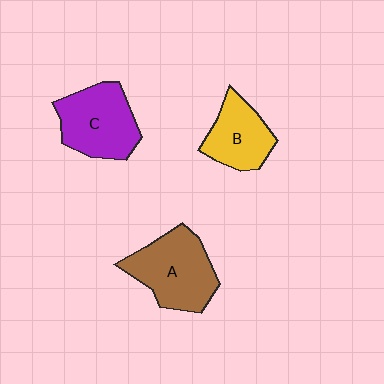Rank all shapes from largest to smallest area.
From largest to smallest: A (brown), C (purple), B (yellow).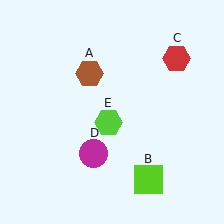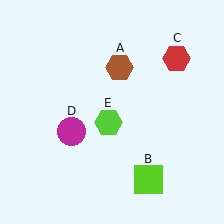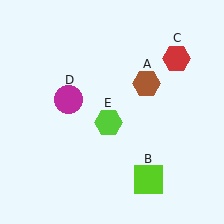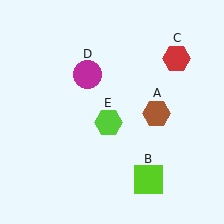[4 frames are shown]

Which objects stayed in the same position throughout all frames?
Lime square (object B) and red hexagon (object C) and lime hexagon (object E) remained stationary.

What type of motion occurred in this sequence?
The brown hexagon (object A), magenta circle (object D) rotated clockwise around the center of the scene.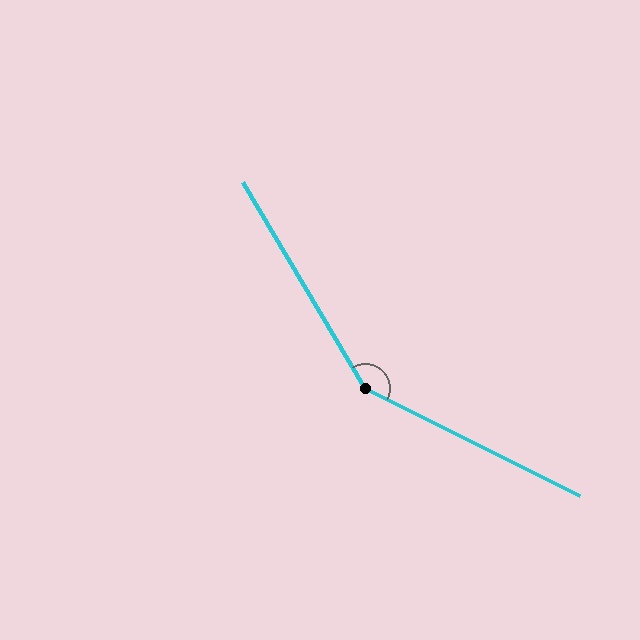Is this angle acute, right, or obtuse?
It is obtuse.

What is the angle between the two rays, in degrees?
Approximately 147 degrees.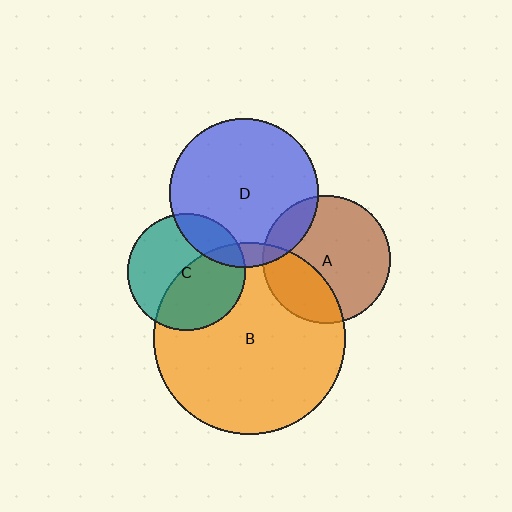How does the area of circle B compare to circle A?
Approximately 2.3 times.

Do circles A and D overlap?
Yes.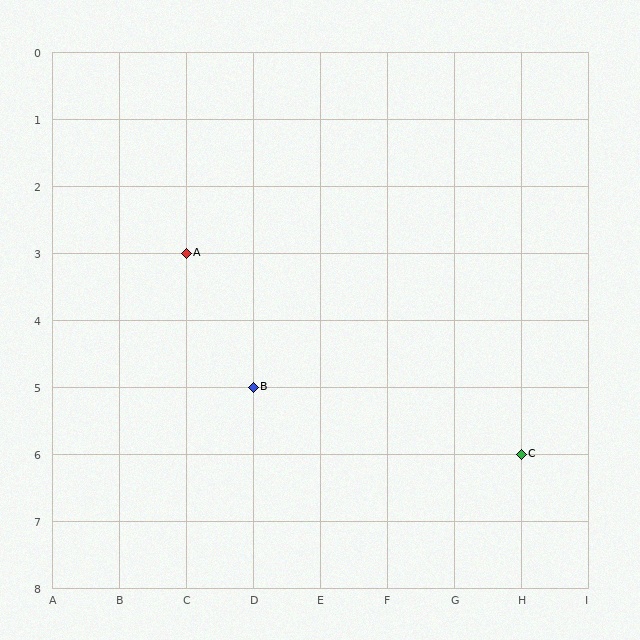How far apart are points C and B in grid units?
Points C and B are 4 columns and 1 row apart (about 4.1 grid units diagonally).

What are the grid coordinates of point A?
Point A is at grid coordinates (C, 3).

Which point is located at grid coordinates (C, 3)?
Point A is at (C, 3).